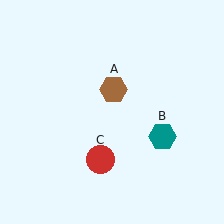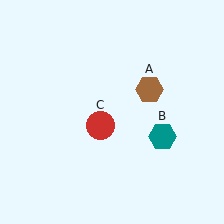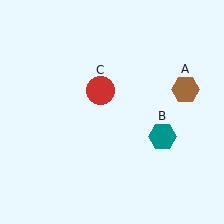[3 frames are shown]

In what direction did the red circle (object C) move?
The red circle (object C) moved up.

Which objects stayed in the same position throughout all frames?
Teal hexagon (object B) remained stationary.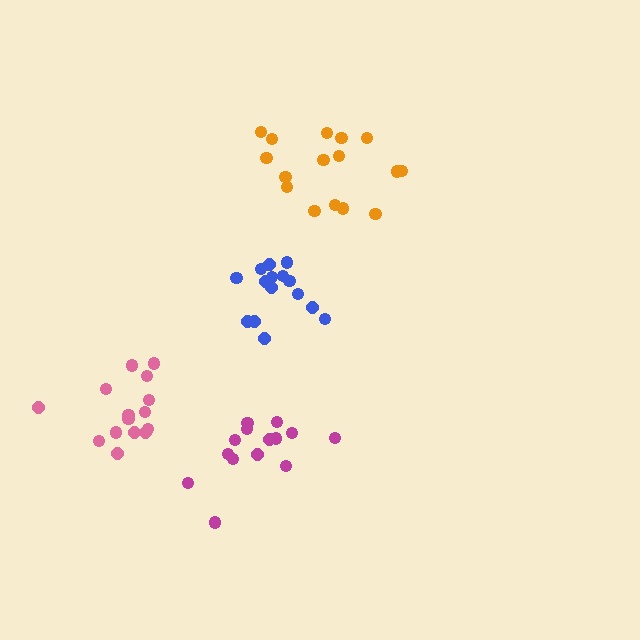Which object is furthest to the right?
The orange cluster is rightmost.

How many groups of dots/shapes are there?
There are 4 groups.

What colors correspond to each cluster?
The clusters are colored: orange, magenta, pink, blue.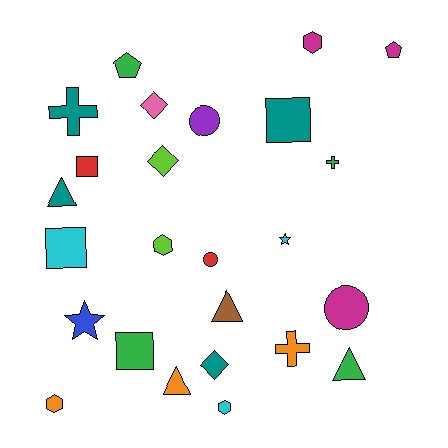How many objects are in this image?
There are 25 objects.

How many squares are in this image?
There are 4 squares.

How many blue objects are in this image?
There is 1 blue object.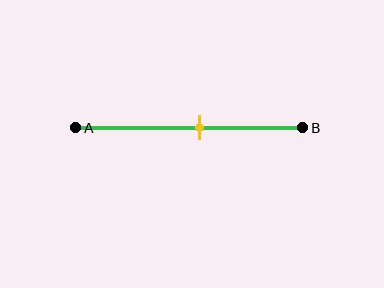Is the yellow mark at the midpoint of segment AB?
No, the mark is at about 55% from A, not at the 50% midpoint.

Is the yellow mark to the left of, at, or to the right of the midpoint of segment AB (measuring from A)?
The yellow mark is to the right of the midpoint of segment AB.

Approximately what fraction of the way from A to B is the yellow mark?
The yellow mark is approximately 55% of the way from A to B.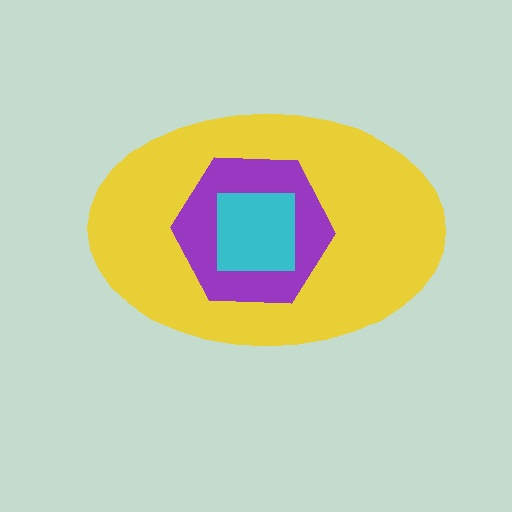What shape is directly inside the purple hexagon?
The cyan square.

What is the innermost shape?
The cyan square.